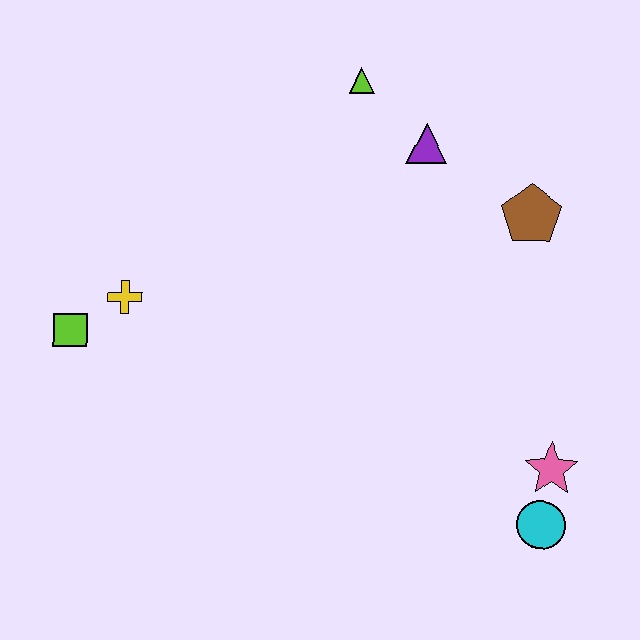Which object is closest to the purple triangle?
The lime triangle is closest to the purple triangle.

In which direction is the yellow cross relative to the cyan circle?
The yellow cross is to the left of the cyan circle.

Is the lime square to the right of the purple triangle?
No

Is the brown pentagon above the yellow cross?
Yes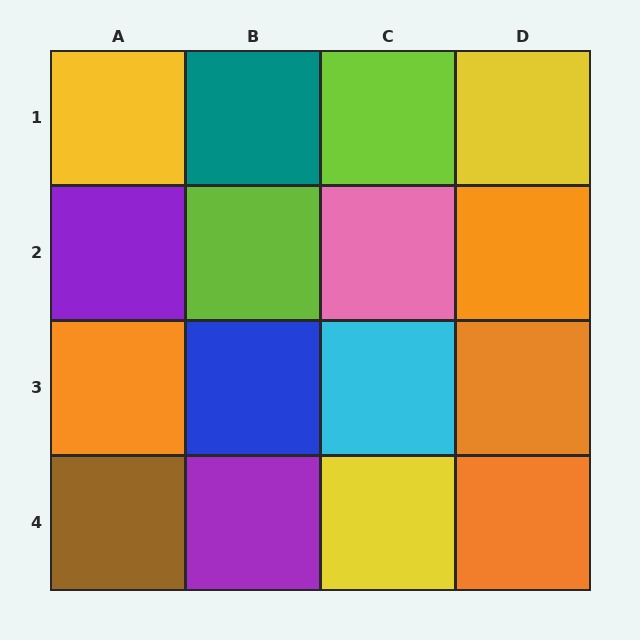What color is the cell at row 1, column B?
Teal.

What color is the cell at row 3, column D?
Orange.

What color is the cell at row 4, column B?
Purple.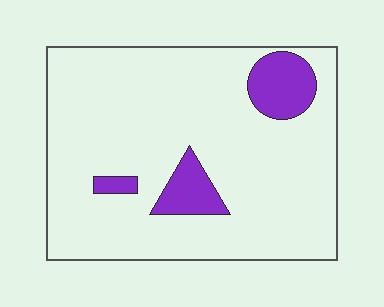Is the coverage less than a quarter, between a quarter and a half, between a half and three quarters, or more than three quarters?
Less than a quarter.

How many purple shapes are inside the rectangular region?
3.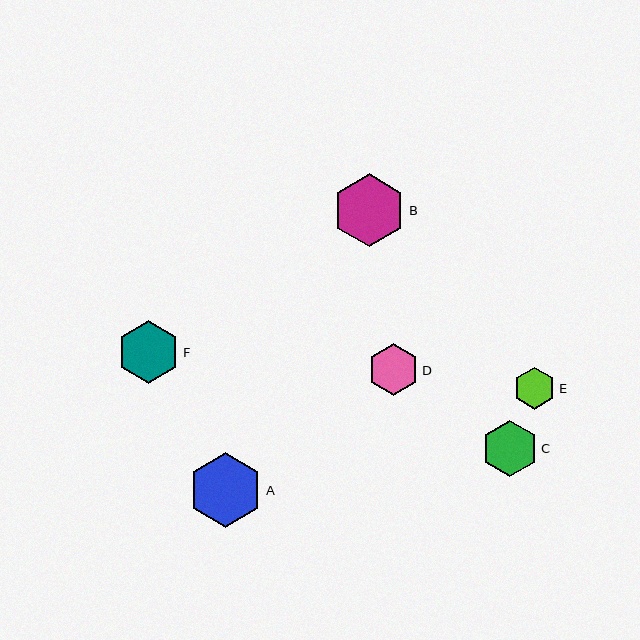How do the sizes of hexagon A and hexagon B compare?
Hexagon A and hexagon B are approximately the same size.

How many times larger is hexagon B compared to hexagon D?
Hexagon B is approximately 1.4 times the size of hexagon D.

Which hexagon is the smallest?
Hexagon E is the smallest with a size of approximately 42 pixels.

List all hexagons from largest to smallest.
From largest to smallest: A, B, F, C, D, E.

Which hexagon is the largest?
Hexagon A is the largest with a size of approximately 75 pixels.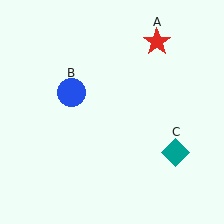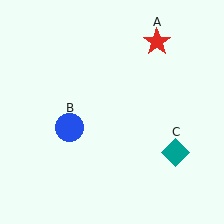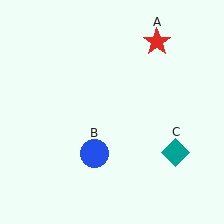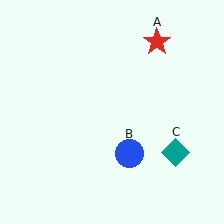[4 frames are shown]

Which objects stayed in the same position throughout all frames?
Red star (object A) and teal diamond (object C) remained stationary.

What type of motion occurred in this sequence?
The blue circle (object B) rotated counterclockwise around the center of the scene.